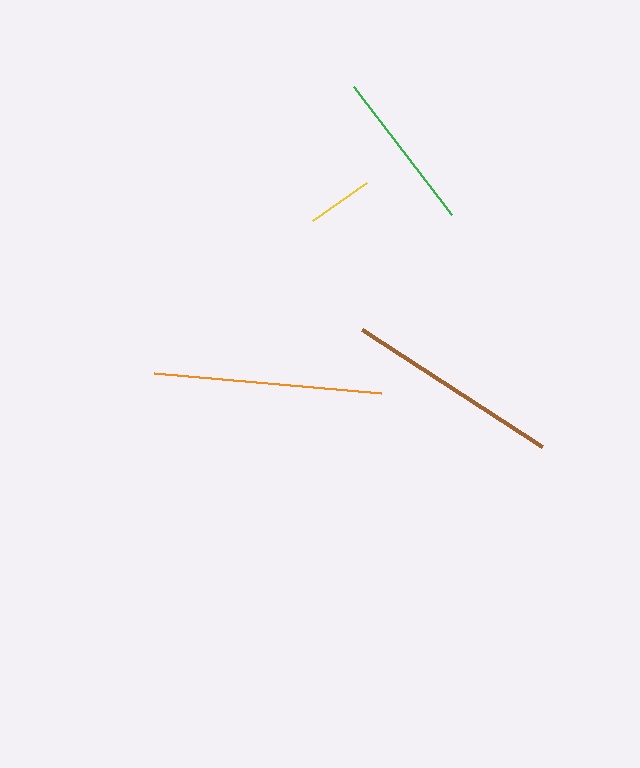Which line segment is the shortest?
The yellow line is the shortest at approximately 66 pixels.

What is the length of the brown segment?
The brown segment is approximately 215 pixels long.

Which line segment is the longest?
The orange line is the longest at approximately 228 pixels.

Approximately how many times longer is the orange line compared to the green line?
The orange line is approximately 1.4 times the length of the green line.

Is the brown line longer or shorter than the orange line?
The orange line is longer than the brown line.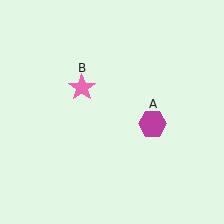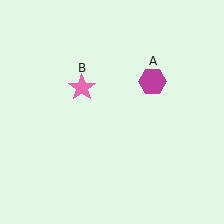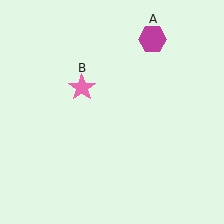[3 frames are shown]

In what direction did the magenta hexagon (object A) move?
The magenta hexagon (object A) moved up.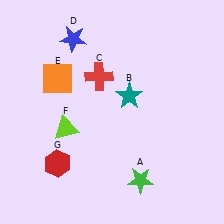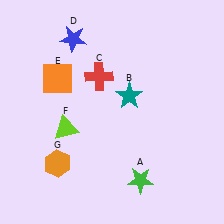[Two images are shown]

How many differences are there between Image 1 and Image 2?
There is 1 difference between the two images.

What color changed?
The hexagon (G) changed from red in Image 1 to orange in Image 2.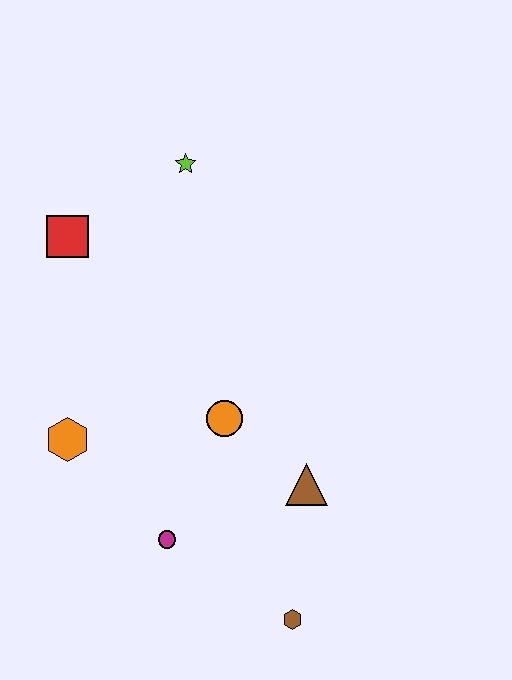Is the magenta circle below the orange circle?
Yes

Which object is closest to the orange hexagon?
The magenta circle is closest to the orange hexagon.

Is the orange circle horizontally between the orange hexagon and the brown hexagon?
Yes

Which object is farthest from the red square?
The brown hexagon is farthest from the red square.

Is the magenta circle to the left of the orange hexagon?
No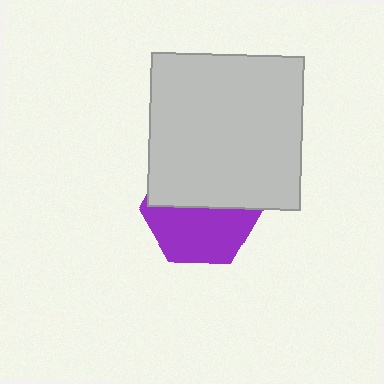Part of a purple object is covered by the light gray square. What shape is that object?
It is a hexagon.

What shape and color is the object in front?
The object in front is a light gray square.